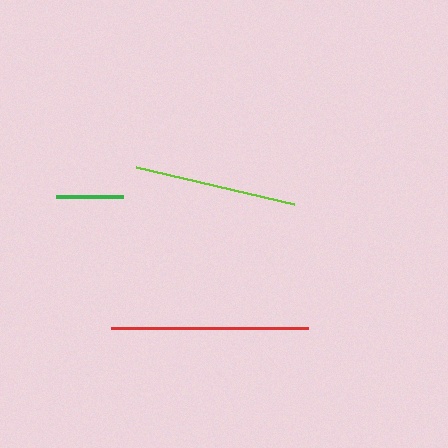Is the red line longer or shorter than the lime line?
The red line is longer than the lime line.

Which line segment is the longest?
The red line is the longest at approximately 197 pixels.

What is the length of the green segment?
The green segment is approximately 68 pixels long.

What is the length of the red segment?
The red segment is approximately 197 pixels long.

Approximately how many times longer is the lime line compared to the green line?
The lime line is approximately 2.4 times the length of the green line.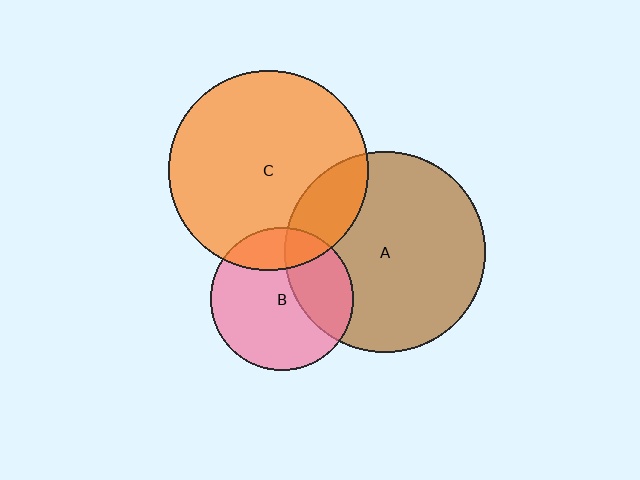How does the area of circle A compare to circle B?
Approximately 2.0 times.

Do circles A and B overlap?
Yes.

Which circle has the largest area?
Circle A (brown).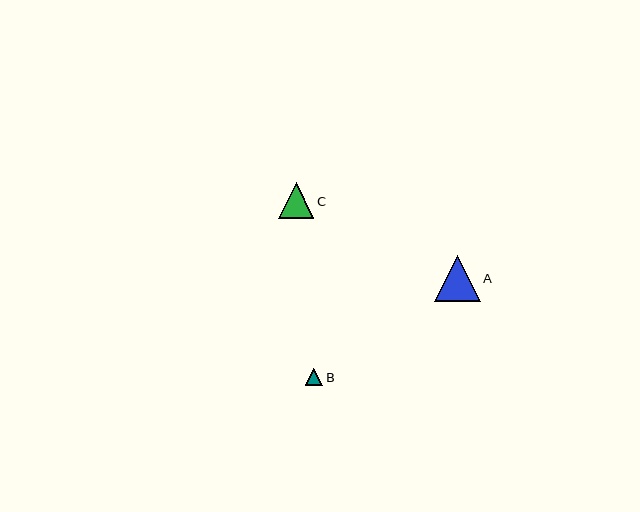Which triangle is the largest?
Triangle A is the largest with a size of approximately 46 pixels.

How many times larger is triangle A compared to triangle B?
Triangle A is approximately 2.6 times the size of triangle B.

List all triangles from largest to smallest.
From largest to smallest: A, C, B.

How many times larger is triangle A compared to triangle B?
Triangle A is approximately 2.6 times the size of triangle B.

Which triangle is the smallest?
Triangle B is the smallest with a size of approximately 17 pixels.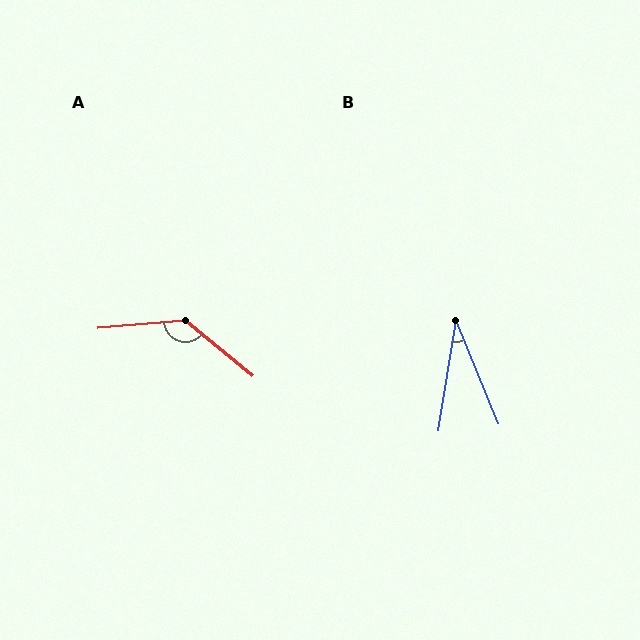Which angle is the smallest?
B, at approximately 31 degrees.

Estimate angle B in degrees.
Approximately 31 degrees.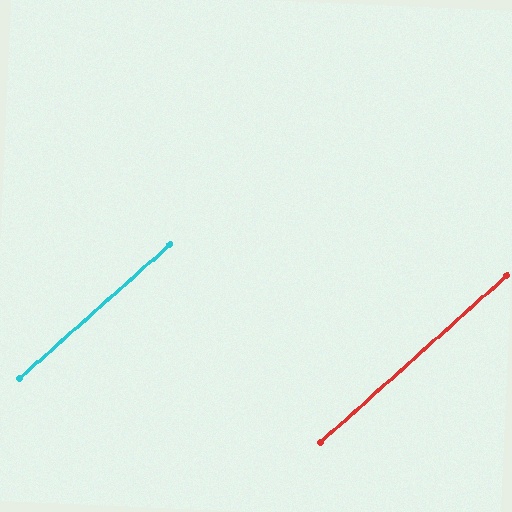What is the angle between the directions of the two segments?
Approximately 0 degrees.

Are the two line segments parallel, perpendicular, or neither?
Parallel — their directions differ by only 0.2°.